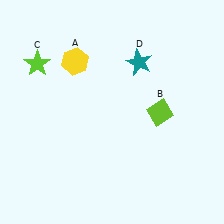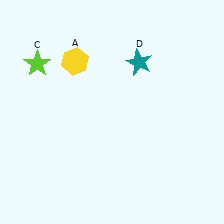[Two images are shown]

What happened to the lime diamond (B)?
The lime diamond (B) was removed in Image 2. It was in the bottom-right area of Image 1.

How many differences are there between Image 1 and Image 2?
There is 1 difference between the two images.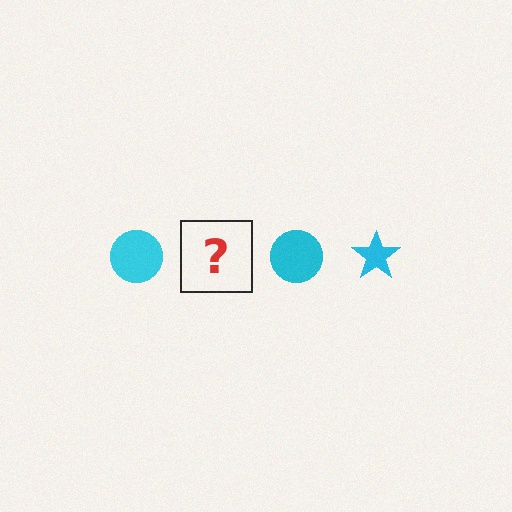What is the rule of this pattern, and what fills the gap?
The rule is that the pattern cycles through circle, star shapes in cyan. The gap should be filled with a cyan star.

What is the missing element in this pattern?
The missing element is a cyan star.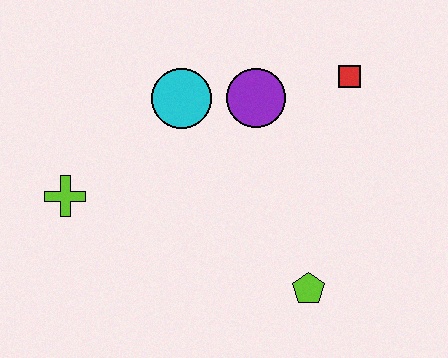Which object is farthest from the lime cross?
The red square is farthest from the lime cross.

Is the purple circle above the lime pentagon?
Yes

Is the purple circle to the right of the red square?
No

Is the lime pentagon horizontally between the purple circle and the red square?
Yes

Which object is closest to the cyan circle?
The purple circle is closest to the cyan circle.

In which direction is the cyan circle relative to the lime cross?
The cyan circle is to the right of the lime cross.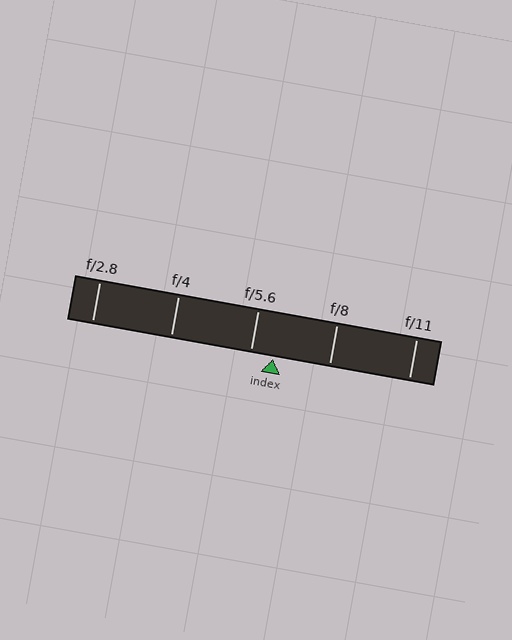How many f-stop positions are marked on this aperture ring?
There are 5 f-stop positions marked.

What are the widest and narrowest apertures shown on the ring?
The widest aperture shown is f/2.8 and the narrowest is f/11.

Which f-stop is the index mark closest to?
The index mark is closest to f/5.6.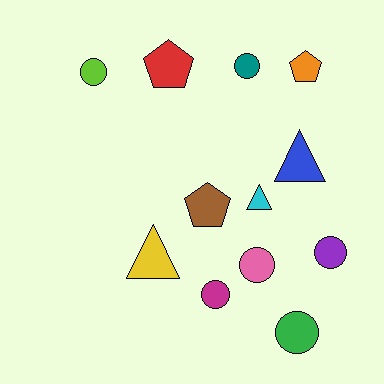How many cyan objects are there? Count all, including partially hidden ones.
There is 1 cyan object.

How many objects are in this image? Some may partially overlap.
There are 12 objects.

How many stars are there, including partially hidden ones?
There are no stars.